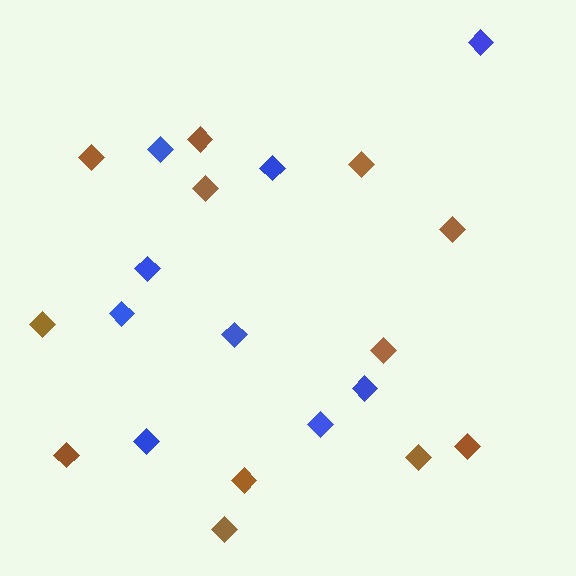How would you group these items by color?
There are 2 groups: one group of blue diamonds (9) and one group of brown diamonds (12).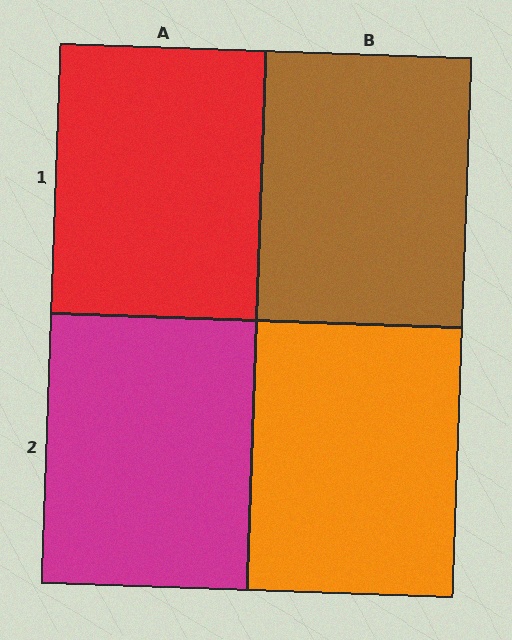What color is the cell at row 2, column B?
Orange.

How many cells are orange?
1 cell is orange.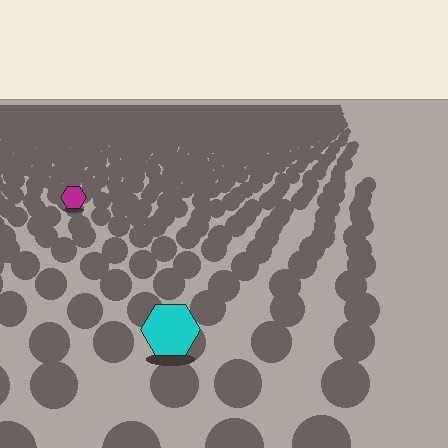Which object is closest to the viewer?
The cyan hexagon is closest. The texture marks near it are larger and more spread out.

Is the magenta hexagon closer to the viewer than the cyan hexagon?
No. The cyan hexagon is closer — you can tell from the texture gradient: the ground texture is coarser near it.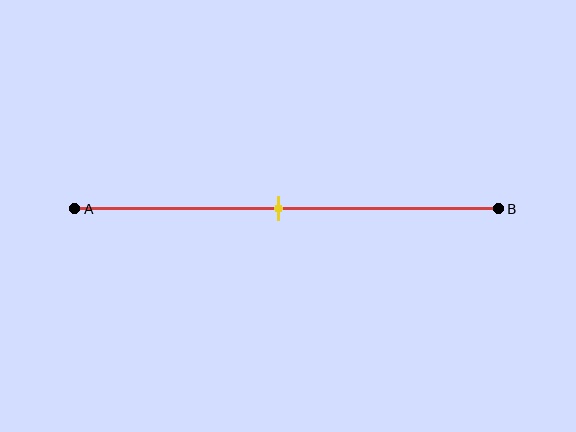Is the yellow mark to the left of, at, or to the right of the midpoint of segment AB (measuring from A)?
The yellow mark is approximately at the midpoint of segment AB.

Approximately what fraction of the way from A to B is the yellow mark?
The yellow mark is approximately 50% of the way from A to B.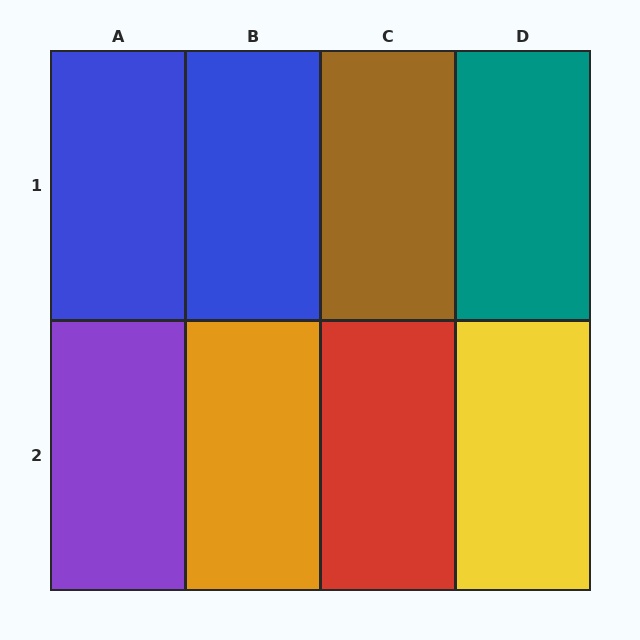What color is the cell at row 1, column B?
Blue.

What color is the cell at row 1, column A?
Blue.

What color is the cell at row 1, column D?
Teal.